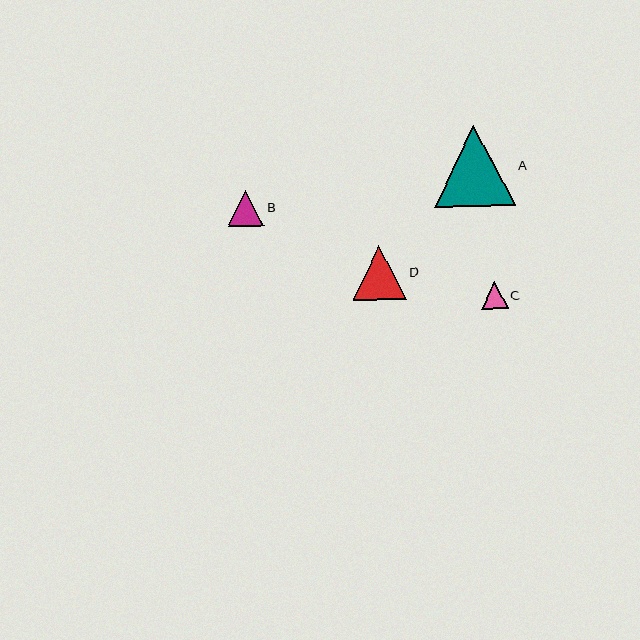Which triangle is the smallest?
Triangle C is the smallest with a size of approximately 26 pixels.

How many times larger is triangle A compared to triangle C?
Triangle A is approximately 3.1 times the size of triangle C.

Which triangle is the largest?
Triangle A is the largest with a size of approximately 81 pixels.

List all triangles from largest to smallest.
From largest to smallest: A, D, B, C.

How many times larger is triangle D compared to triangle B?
Triangle D is approximately 1.5 times the size of triangle B.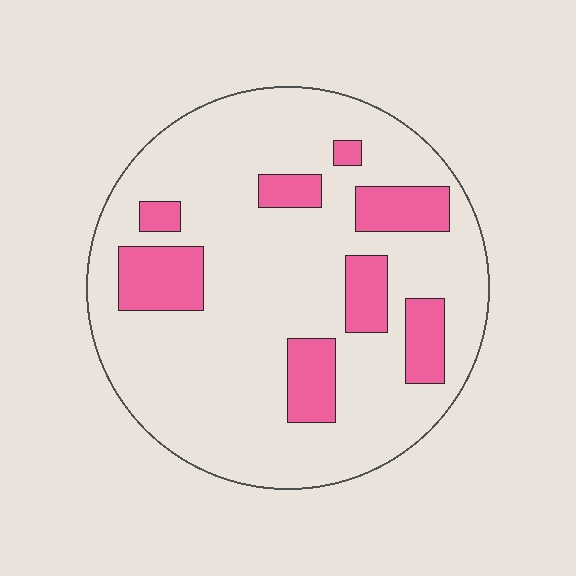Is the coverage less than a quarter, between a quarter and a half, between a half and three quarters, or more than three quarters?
Less than a quarter.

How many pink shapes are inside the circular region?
8.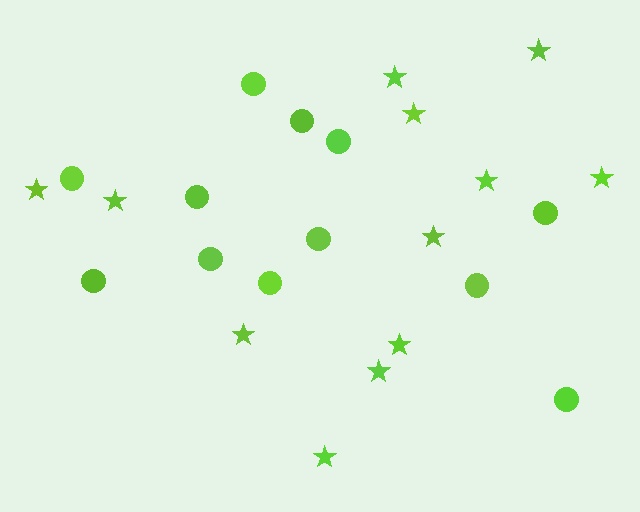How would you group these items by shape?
There are 2 groups: one group of circles (12) and one group of stars (12).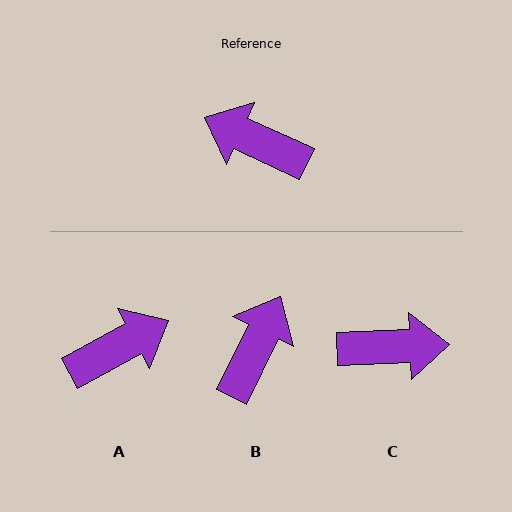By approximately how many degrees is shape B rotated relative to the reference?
Approximately 91 degrees clockwise.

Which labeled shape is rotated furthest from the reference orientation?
C, about 153 degrees away.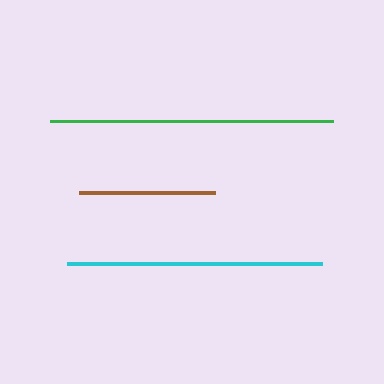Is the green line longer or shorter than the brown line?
The green line is longer than the brown line.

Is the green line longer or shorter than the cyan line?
The green line is longer than the cyan line.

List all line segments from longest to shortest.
From longest to shortest: green, cyan, brown.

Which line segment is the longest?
The green line is the longest at approximately 282 pixels.